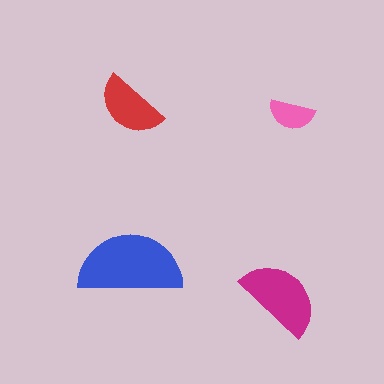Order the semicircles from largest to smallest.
the blue one, the magenta one, the red one, the pink one.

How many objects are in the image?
There are 4 objects in the image.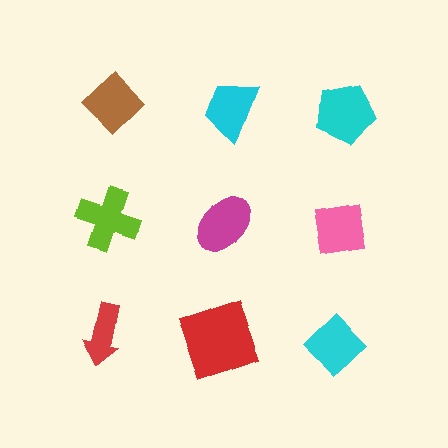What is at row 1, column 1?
A brown diamond.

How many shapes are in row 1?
3 shapes.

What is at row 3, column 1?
A red arrow.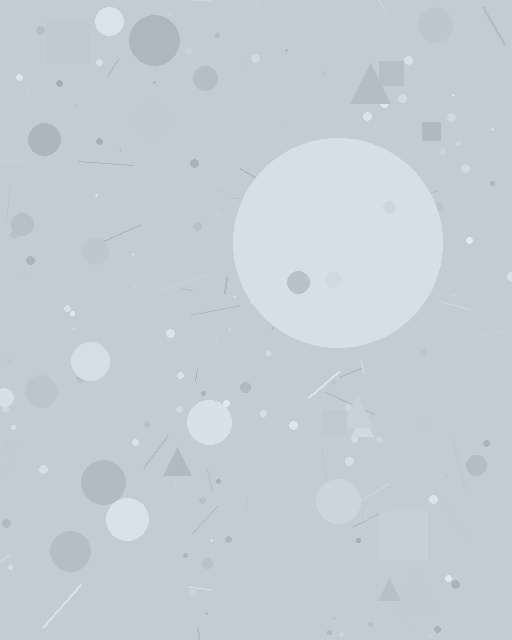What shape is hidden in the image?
A circle is hidden in the image.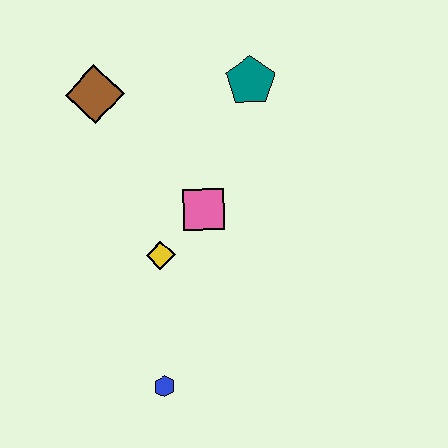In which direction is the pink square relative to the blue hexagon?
The pink square is above the blue hexagon.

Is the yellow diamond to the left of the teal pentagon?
Yes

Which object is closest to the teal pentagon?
The pink square is closest to the teal pentagon.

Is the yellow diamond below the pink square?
Yes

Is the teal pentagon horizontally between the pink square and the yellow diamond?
No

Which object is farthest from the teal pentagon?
The blue hexagon is farthest from the teal pentagon.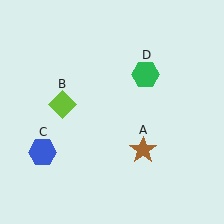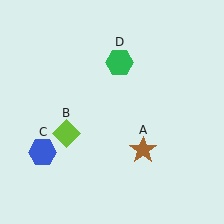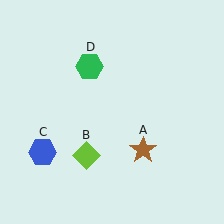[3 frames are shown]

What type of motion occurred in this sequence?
The lime diamond (object B), green hexagon (object D) rotated counterclockwise around the center of the scene.